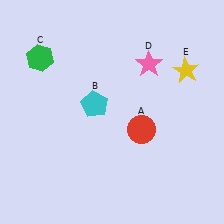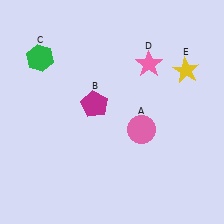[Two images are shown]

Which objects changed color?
A changed from red to pink. B changed from cyan to magenta.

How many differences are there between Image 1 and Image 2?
There are 2 differences between the two images.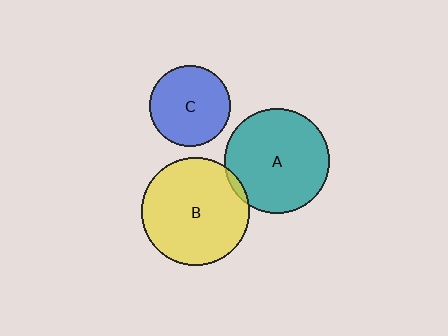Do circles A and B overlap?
Yes.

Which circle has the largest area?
Circle B (yellow).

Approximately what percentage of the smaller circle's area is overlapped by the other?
Approximately 5%.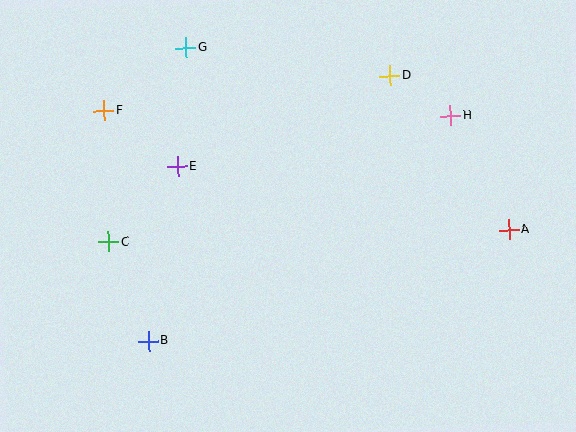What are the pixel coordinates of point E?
Point E is at (177, 167).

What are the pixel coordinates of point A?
Point A is at (509, 230).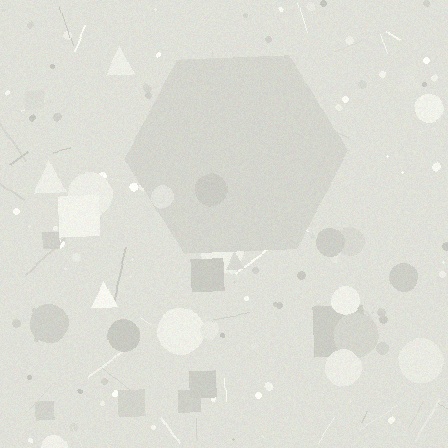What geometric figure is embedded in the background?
A hexagon is embedded in the background.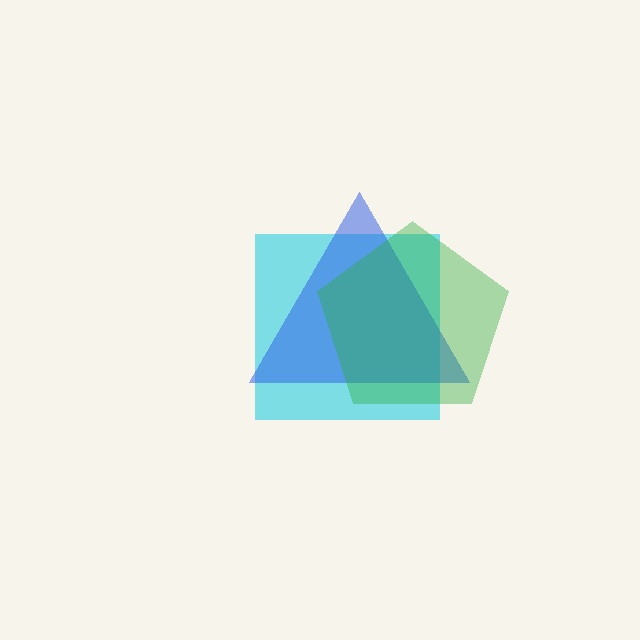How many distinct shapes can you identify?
There are 3 distinct shapes: a cyan square, a blue triangle, a green pentagon.